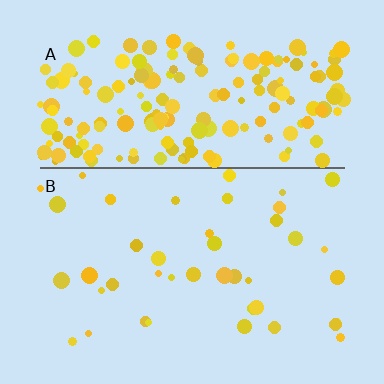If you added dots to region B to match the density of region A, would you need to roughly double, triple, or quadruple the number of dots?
Approximately quadruple.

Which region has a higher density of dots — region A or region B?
A (the top).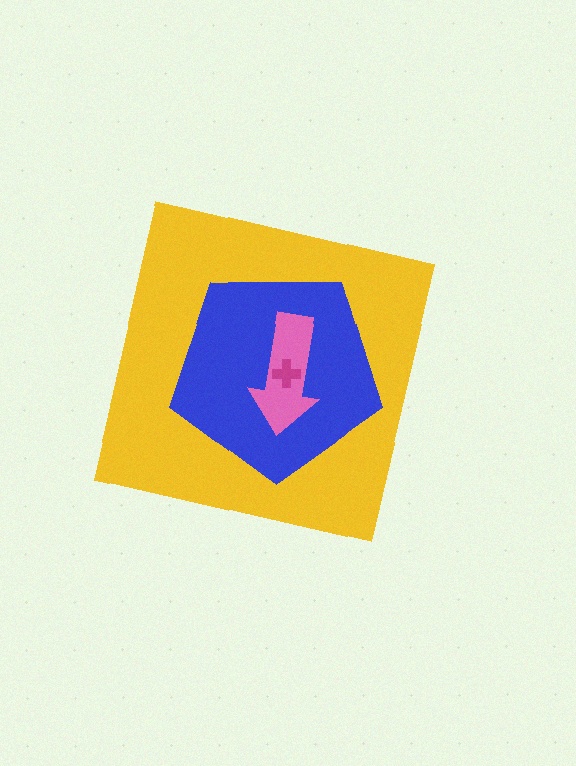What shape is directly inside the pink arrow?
The magenta cross.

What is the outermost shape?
The yellow square.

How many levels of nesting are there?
4.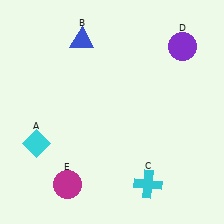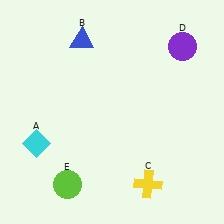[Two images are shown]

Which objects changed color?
C changed from cyan to yellow. E changed from magenta to lime.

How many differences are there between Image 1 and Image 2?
There are 2 differences between the two images.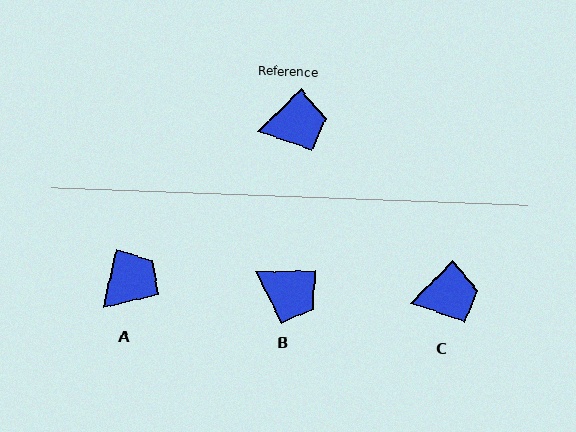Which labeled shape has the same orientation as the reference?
C.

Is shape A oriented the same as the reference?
No, it is off by about 33 degrees.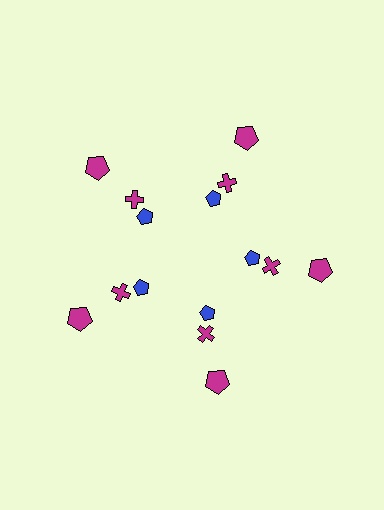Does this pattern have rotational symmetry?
Yes, this pattern has 5-fold rotational symmetry. It looks the same after rotating 72 degrees around the center.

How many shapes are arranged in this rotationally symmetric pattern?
There are 15 shapes, arranged in 5 groups of 3.